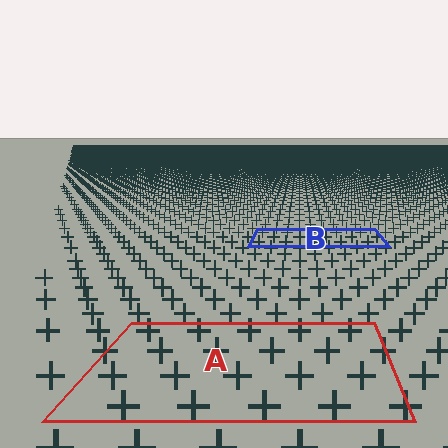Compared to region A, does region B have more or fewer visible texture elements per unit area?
Region B has more texture elements per unit area — they are packed more densely because it is farther away.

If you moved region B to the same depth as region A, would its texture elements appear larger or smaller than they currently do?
They would appear larger. At a closer depth, the same texture elements are projected at a bigger on-screen size.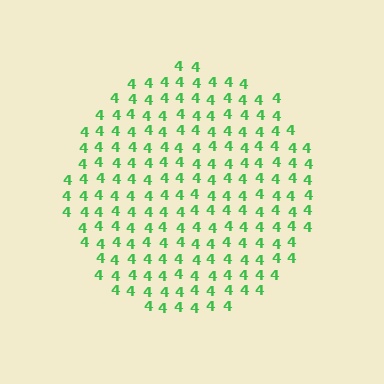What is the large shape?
The large shape is a circle.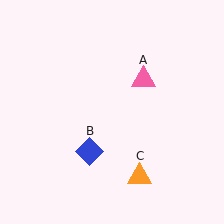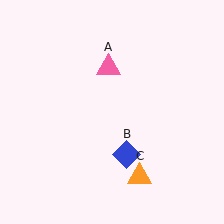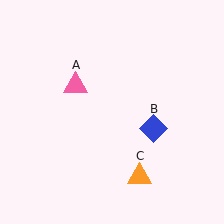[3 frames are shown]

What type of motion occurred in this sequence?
The pink triangle (object A), blue diamond (object B) rotated counterclockwise around the center of the scene.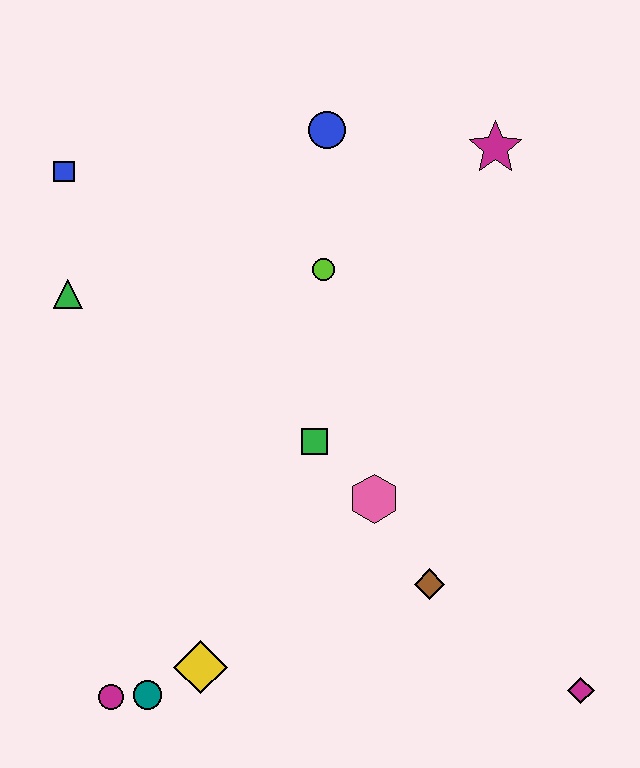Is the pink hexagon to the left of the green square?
No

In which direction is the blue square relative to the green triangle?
The blue square is above the green triangle.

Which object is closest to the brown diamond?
The pink hexagon is closest to the brown diamond.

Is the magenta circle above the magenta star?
No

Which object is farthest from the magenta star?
The magenta circle is farthest from the magenta star.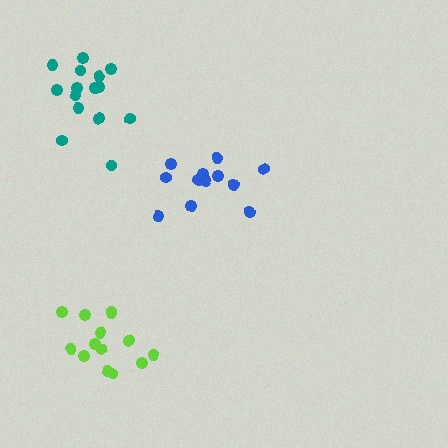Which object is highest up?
The teal cluster is topmost.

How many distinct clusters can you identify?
There are 3 distinct clusters.